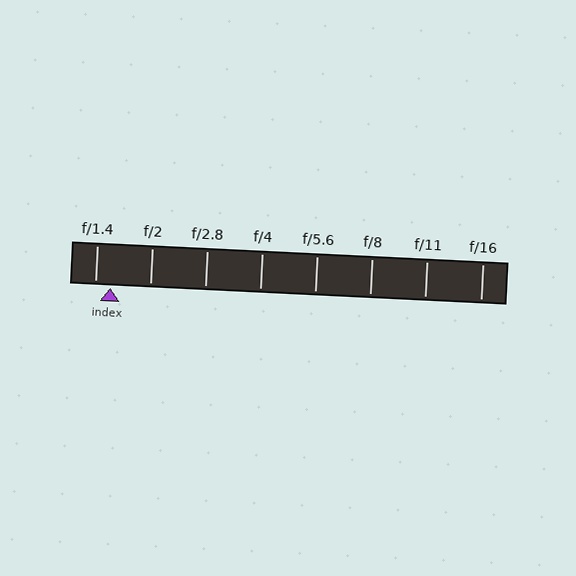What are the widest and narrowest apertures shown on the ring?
The widest aperture shown is f/1.4 and the narrowest is f/16.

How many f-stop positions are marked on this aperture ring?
There are 8 f-stop positions marked.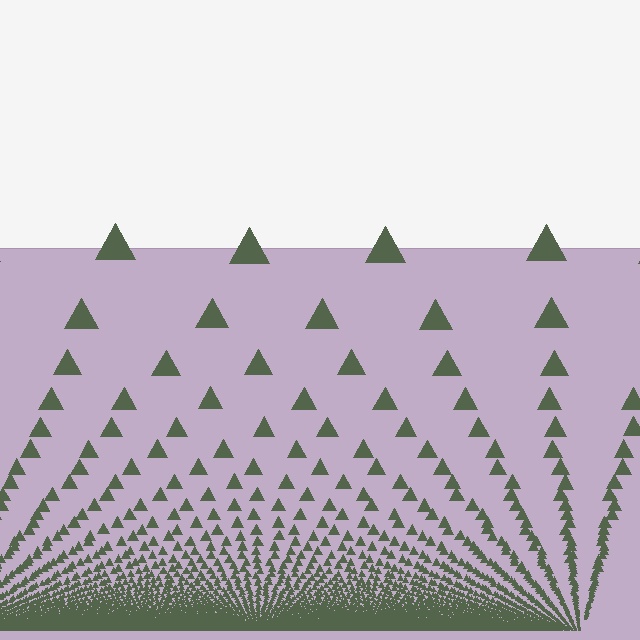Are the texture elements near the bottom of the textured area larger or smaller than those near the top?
Smaller. The gradient is inverted — elements near the bottom are smaller and denser.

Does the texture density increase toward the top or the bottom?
Density increases toward the bottom.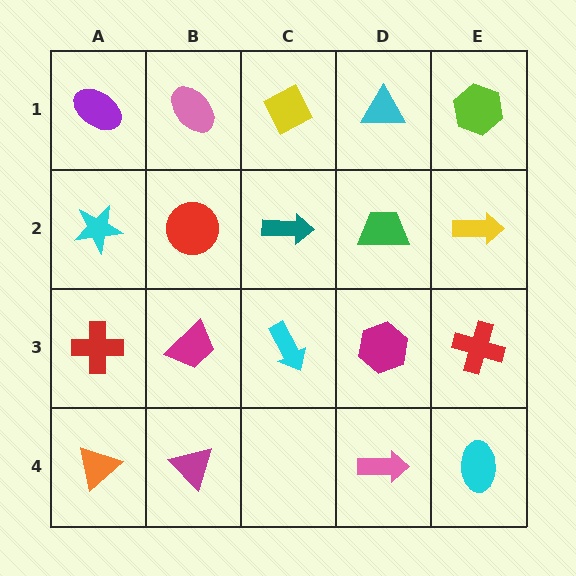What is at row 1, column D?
A cyan triangle.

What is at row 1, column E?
A lime hexagon.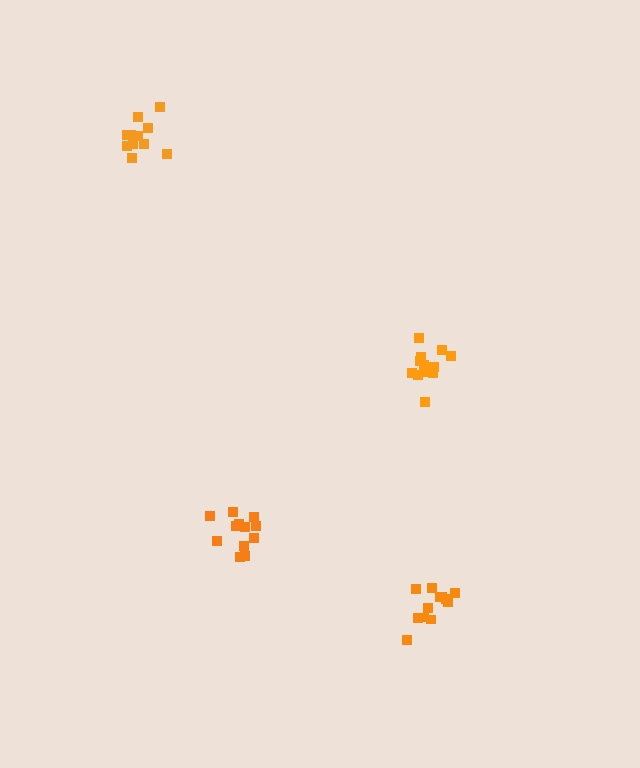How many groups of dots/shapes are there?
There are 4 groups.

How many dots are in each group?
Group 1: 12 dots, Group 2: 12 dots, Group 3: 11 dots, Group 4: 13 dots (48 total).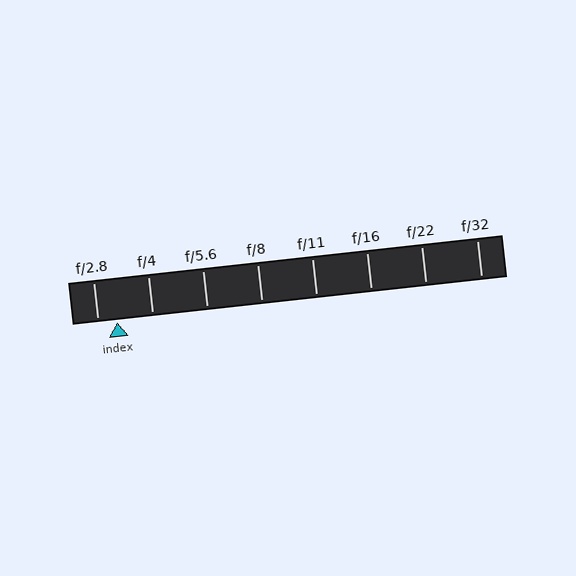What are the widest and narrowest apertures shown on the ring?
The widest aperture shown is f/2.8 and the narrowest is f/32.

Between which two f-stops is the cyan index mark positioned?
The index mark is between f/2.8 and f/4.